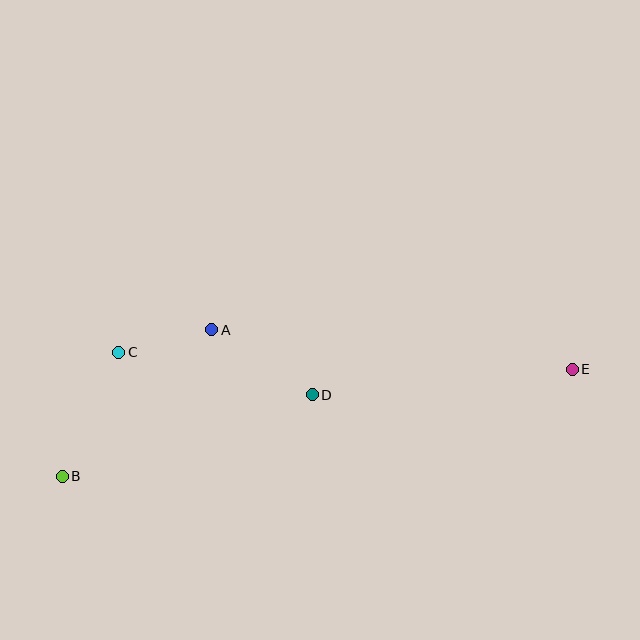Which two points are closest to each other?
Points A and C are closest to each other.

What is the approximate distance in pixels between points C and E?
The distance between C and E is approximately 454 pixels.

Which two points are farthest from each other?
Points B and E are farthest from each other.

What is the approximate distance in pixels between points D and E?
The distance between D and E is approximately 261 pixels.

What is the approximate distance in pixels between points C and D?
The distance between C and D is approximately 198 pixels.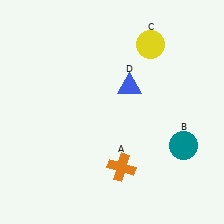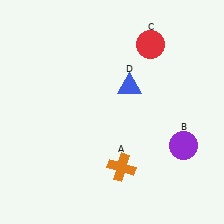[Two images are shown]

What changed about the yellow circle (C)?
In Image 1, C is yellow. In Image 2, it changed to red.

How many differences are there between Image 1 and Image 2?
There are 2 differences between the two images.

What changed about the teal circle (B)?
In Image 1, B is teal. In Image 2, it changed to purple.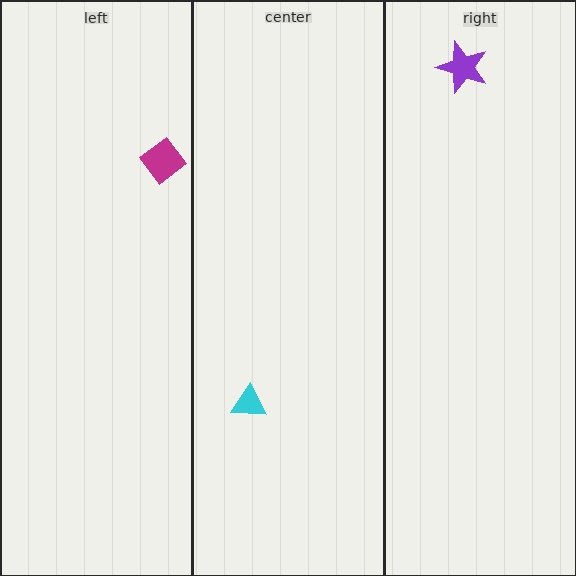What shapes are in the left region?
The magenta diamond.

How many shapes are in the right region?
1.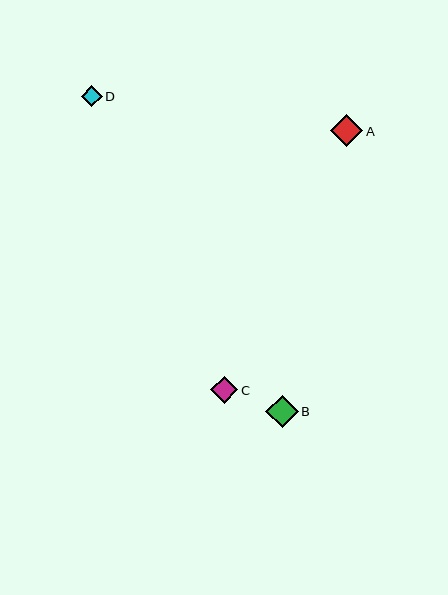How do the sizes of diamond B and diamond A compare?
Diamond B and diamond A are approximately the same size.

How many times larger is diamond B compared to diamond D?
Diamond B is approximately 1.6 times the size of diamond D.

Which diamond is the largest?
Diamond B is the largest with a size of approximately 32 pixels.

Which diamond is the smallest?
Diamond D is the smallest with a size of approximately 21 pixels.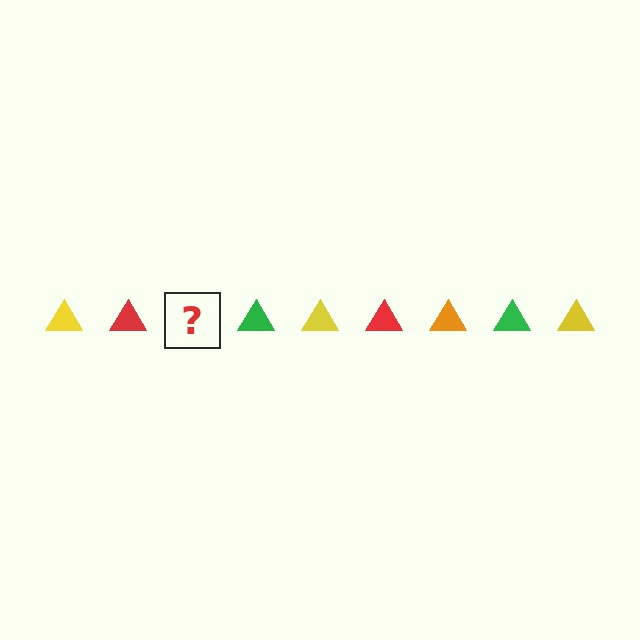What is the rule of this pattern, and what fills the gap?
The rule is that the pattern cycles through yellow, red, orange, green triangles. The gap should be filled with an orange triangle.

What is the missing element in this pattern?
The missing element is an orange triangle.